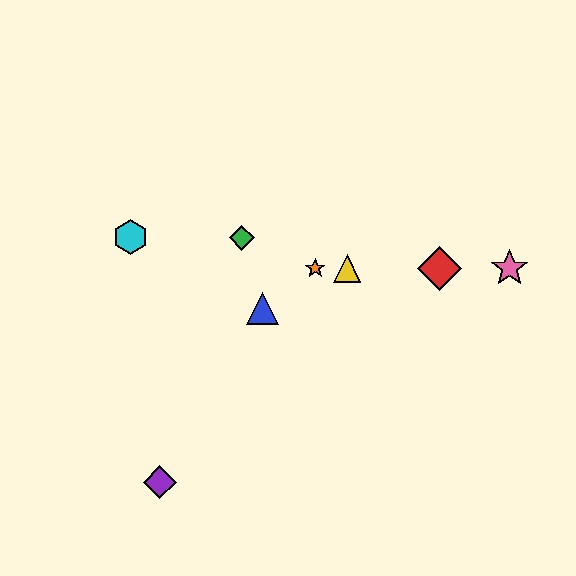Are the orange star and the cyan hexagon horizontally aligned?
No, the orange star is at y≈268 and the cyan hexagon is at y≈237.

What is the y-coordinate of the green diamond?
The green diamond is at y≈238.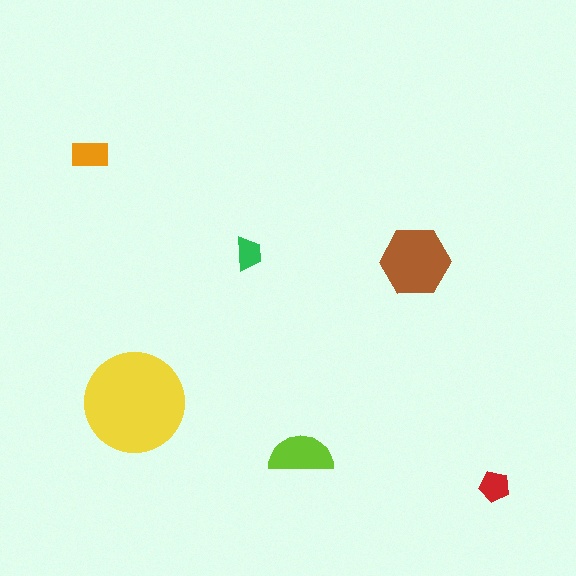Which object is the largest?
The yellow circle.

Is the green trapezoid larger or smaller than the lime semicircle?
Smaller.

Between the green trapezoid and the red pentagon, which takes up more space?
The red pentagon.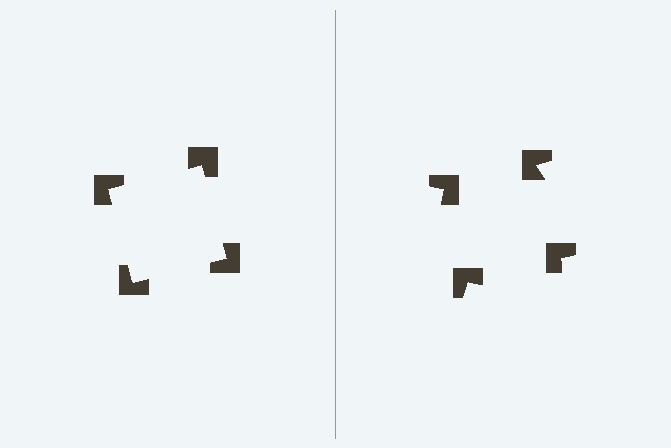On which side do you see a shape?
An illusory square appears on the left side. On the right side the wedge cuts are rotated, so no coherent shape forms.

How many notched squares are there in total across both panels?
8 — 4 on each side.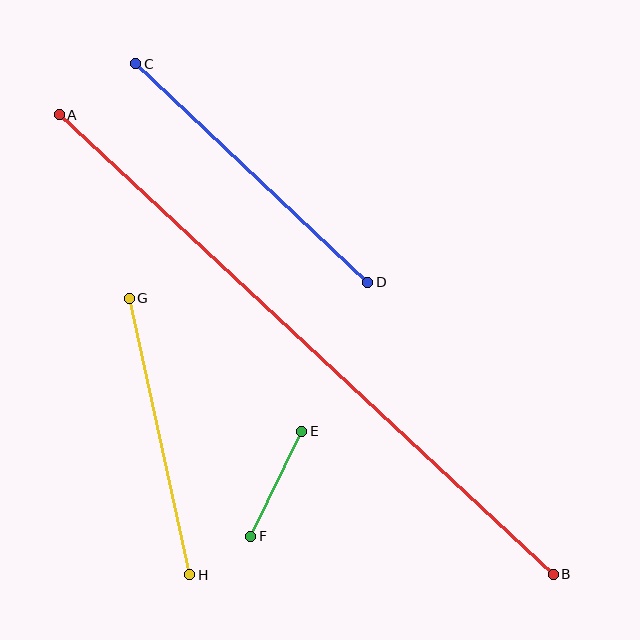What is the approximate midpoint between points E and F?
The midpoint is at approximately (276, 484) pixels.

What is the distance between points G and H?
The distance is approximately 283 pixels.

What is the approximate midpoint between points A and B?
The midpoint is at approximately (306, 344) pixels.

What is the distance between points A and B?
The distance is approximately 675 pixels.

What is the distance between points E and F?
The distance is approximately 117 pixels.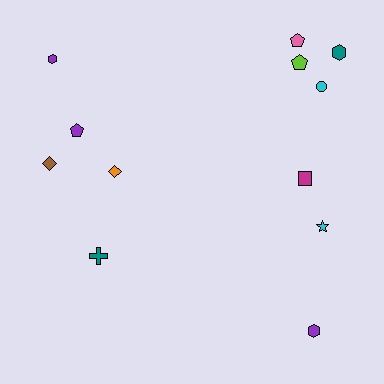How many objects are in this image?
There are 12 objects.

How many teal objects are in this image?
There are 2 teal objects.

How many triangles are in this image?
There are no triangles.